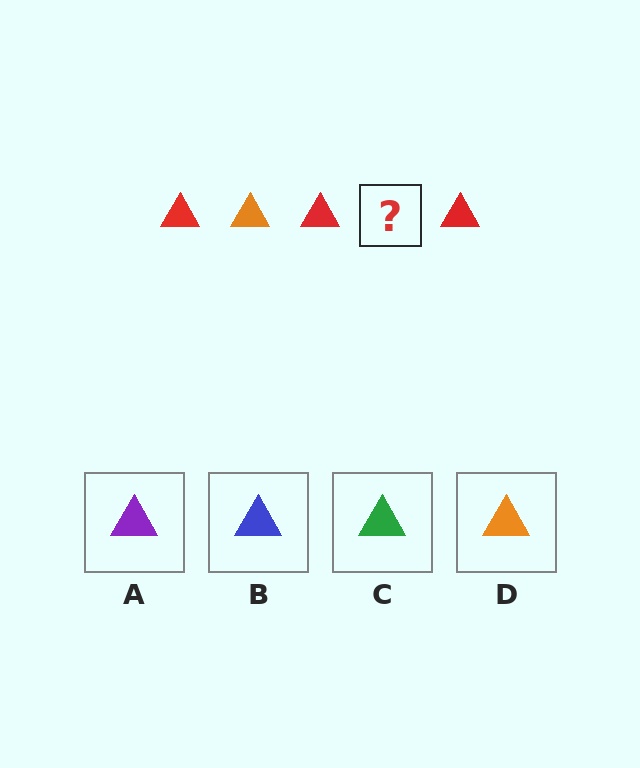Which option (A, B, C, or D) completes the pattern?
D.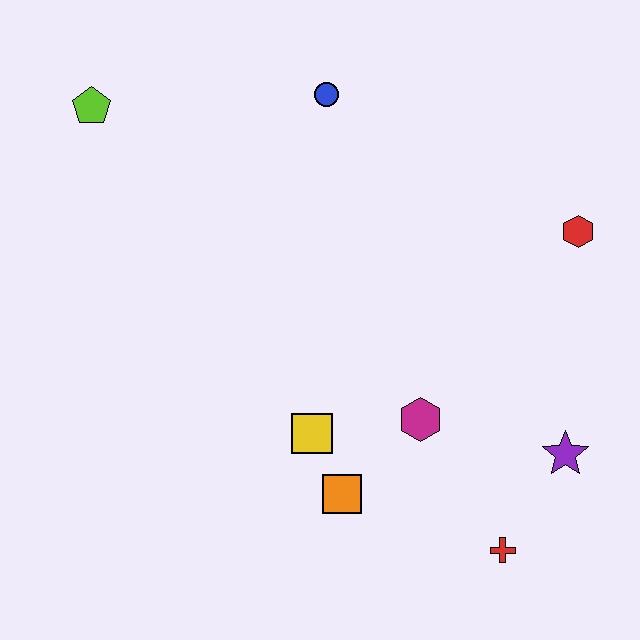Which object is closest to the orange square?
The yellow square is closest to the orange square.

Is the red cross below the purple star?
Yes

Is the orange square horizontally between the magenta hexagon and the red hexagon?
No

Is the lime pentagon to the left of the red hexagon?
Yes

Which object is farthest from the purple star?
The lime pentagon is farthest from the purple star.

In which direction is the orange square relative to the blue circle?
The orange square is below the blue circle.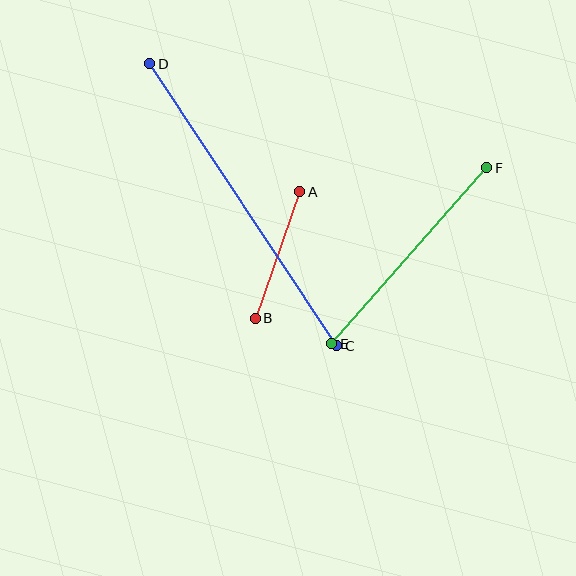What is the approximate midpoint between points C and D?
The midpoint is at approximately (243, 205) pixels.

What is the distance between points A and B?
The distance is approximately 134 pixels.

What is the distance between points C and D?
The distance is approximately 339 pixels.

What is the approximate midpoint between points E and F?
The midpoint is at approximately (409, 256) pixels.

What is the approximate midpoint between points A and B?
The midpoint is at approximately (277, 255) pixels.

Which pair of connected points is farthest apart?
Points C and D are farthest apart.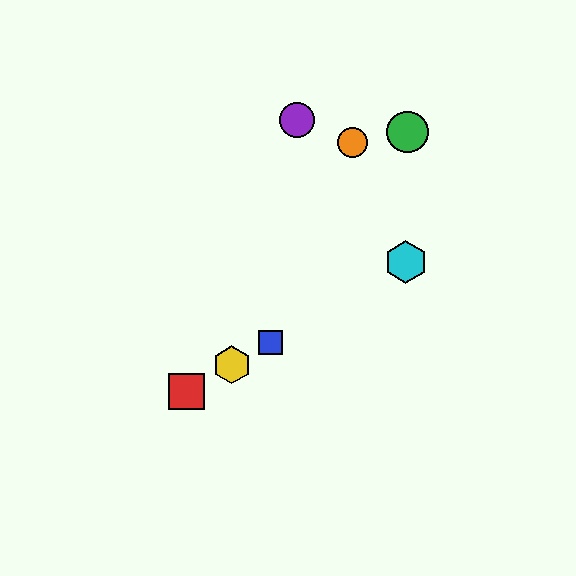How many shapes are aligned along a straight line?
4 shapes (the red square, the blue square, the yellow hexagon, the cyan hexagon) are aligned along a straight line.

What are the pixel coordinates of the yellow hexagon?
The yellow hexagon is at (232, 365).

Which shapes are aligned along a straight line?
The red square, the blue square, the yellow hexagon, the cyan hexagon are aligned along a straight line.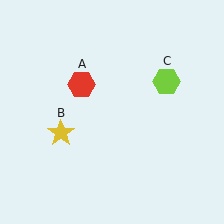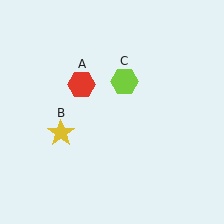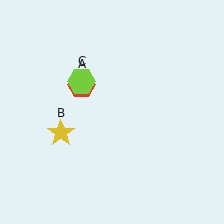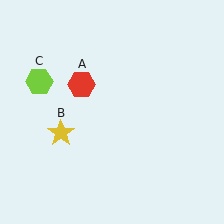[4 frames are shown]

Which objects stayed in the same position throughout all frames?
Red hexagon (object A) and yellow star (object B) remained stationary.